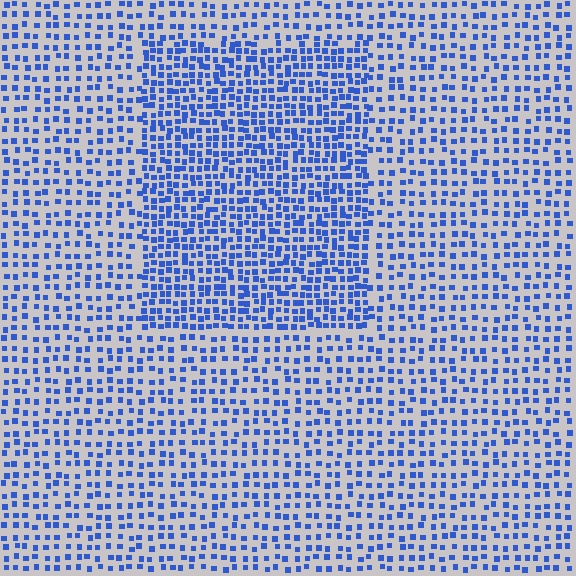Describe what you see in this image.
The image contains small blue elements arranged at two different densities. A rectangle-shaped region is visible where the elements are more densely packed than the surrounding area.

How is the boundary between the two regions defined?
The boundary is defined by a change in element density (approximately 1.8x ratio). All elements are the same color, size, and shape.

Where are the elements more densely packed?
The elements are more densely packed inside the rectangle boundary.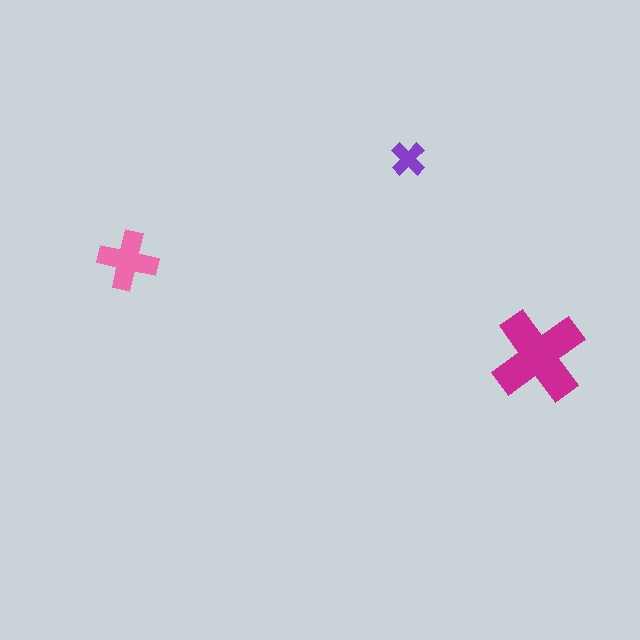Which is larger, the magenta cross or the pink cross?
The magenta one.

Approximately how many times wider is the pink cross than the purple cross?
About 1.5 times wider.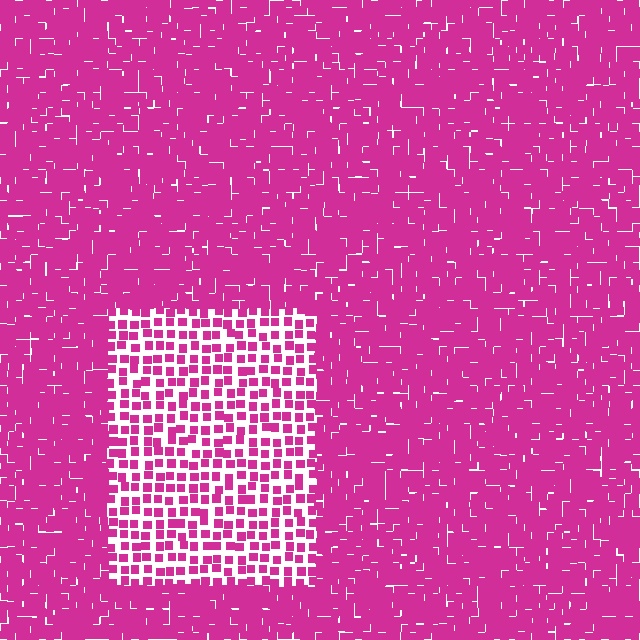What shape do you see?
I see a rectangle.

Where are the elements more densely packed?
The elements are more densely packed outside the rectangle boundary.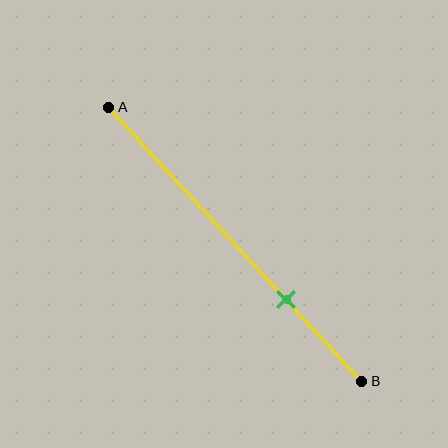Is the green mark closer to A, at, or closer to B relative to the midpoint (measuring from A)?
The green mark is closer to point B than the midpoint of segment AB.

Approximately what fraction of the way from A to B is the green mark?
The green mark is approximately 70% of the way from A to B.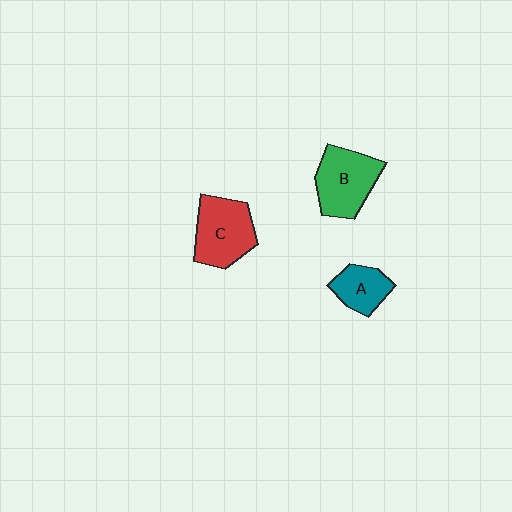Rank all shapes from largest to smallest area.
From largest to smallest: C (red), B (green), A (teal).